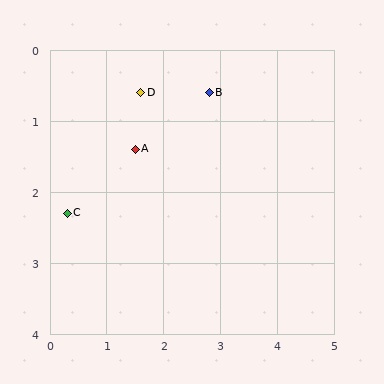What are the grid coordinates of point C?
Point C is at approximately (0.3, 2.3).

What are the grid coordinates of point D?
Point D is at approximately (1.6, 0.6).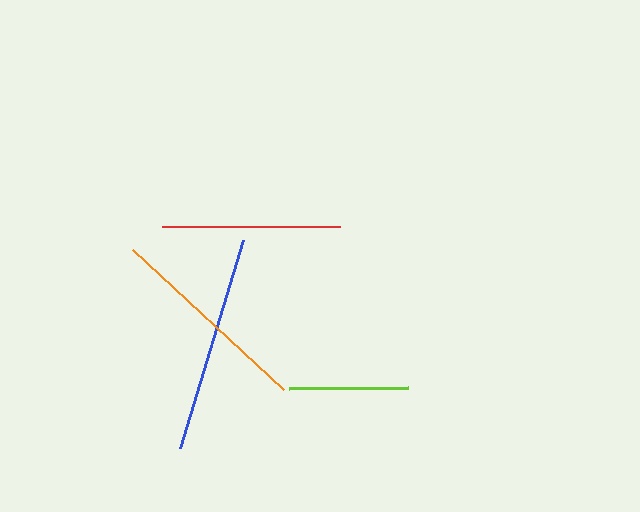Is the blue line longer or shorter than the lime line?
The blue line is longer than the lime line.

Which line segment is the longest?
The blue line is the longest at approximately 218 pixels.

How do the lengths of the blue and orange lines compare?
The blue and orange lines are approximately the same length.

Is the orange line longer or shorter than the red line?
The orange line is longer than the red line.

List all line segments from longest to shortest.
From longest to shortest: blue, orange, red, lime.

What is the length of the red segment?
The red segment is approximately 178 pixels long.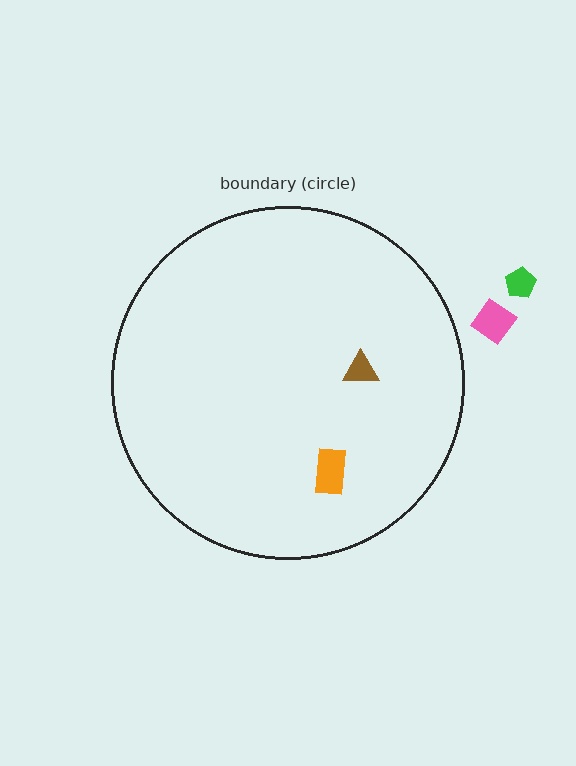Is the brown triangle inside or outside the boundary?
Inside.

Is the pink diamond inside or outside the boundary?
Outside.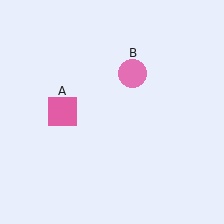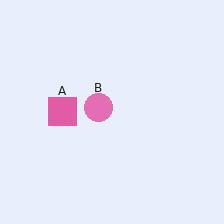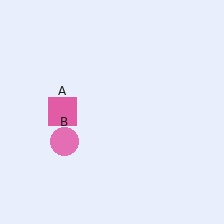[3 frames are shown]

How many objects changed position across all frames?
1 object changed position: pink circle (object B).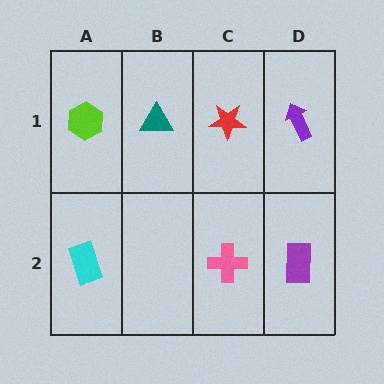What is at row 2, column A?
A cyan rectangle.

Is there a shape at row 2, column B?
No, that cell is empty.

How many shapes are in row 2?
3 shapes.